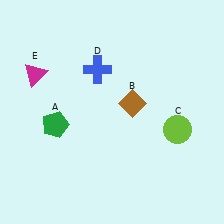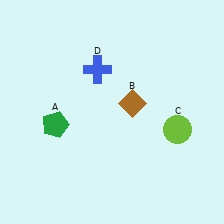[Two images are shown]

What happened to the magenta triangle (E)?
The magenta triangle (E) was removed in Image 2. It was in the top-left area of Image 1.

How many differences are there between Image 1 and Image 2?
There is 1 difference between the two images.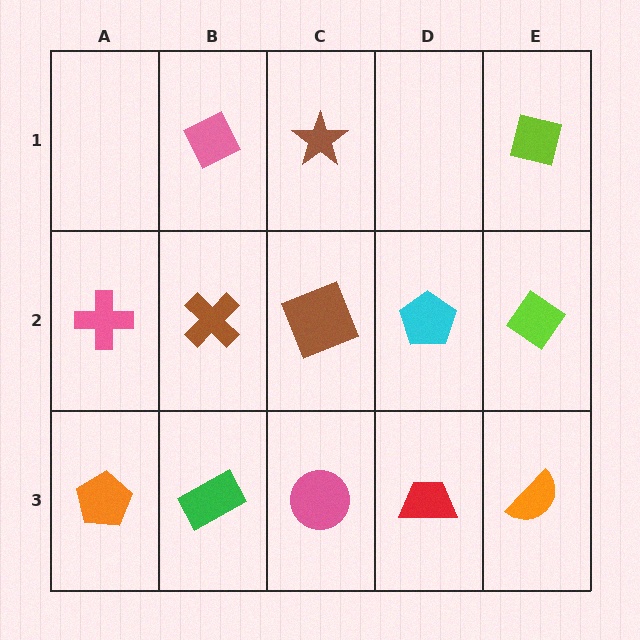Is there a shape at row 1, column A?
No, that cell is empty.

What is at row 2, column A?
A pink cross.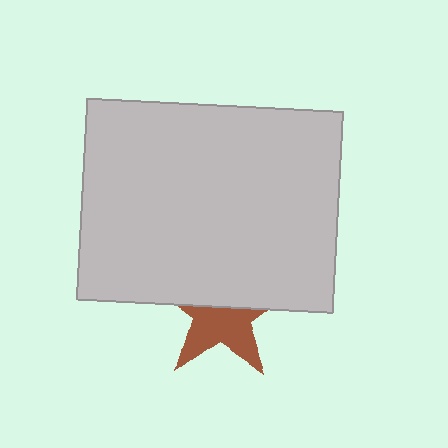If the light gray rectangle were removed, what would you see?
You would see the complete brown star.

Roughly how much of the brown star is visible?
About half of it is visible (roughly 51%).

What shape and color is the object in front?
The object in front is a light gray rectangle.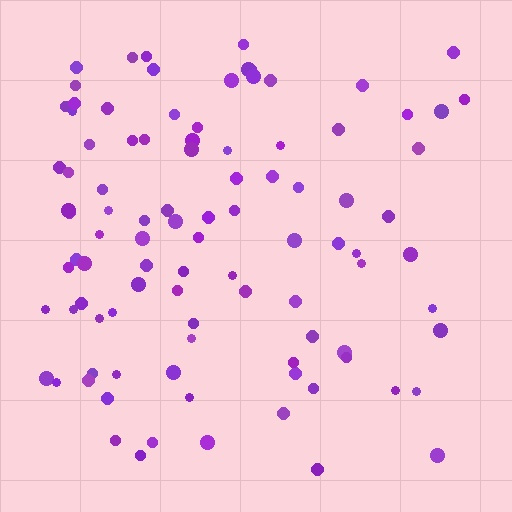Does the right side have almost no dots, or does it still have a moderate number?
Still a moderate number, just noticeably fewer than the left.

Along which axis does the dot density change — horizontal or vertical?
Horizontal.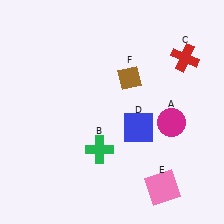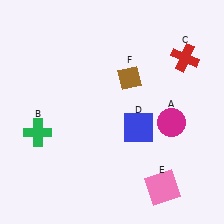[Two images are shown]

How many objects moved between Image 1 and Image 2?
1 object moved between the two images.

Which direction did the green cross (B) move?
The green cross (B) moved left.